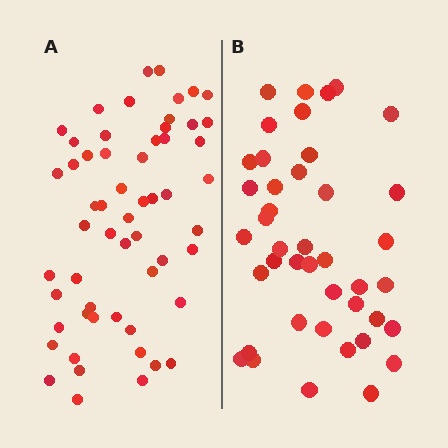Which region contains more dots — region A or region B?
Region A (the left region) has more dots.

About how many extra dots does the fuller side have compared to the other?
Region A has approximately 15 more dots than region B.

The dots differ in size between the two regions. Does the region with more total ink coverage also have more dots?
No. Region B has more total ink coverage because its dots are larger, but region A actually contains more individual dots. Total area can be misleading — the number of items is what matters here.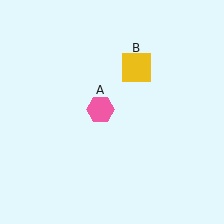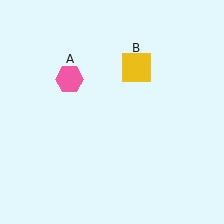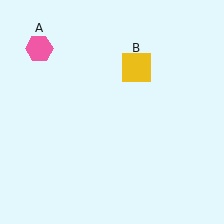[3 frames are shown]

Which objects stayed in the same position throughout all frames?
Yellow square (object B) remained stationary.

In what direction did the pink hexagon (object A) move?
The pink hexagon (object A) moved up and to the left.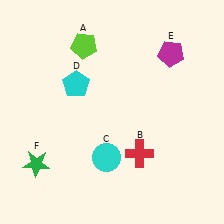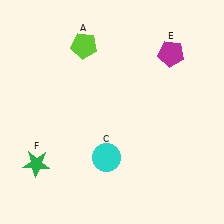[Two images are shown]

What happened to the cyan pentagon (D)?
The cyan pentagon (D) was removed in Image 2. It was in the top-left area of Image 1.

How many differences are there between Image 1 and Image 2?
There are 2 differences between the two images.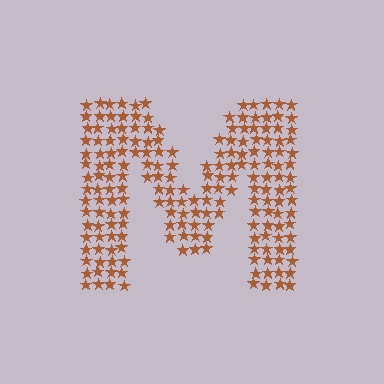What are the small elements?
The small elements are stars.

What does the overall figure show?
The overall figure shows the letter M.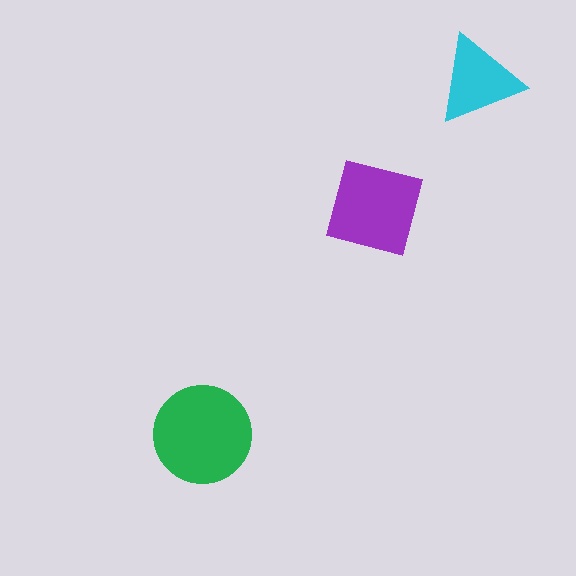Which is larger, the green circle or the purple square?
The green circle.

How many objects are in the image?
There are 3 objects in the image.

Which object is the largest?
The green circle.